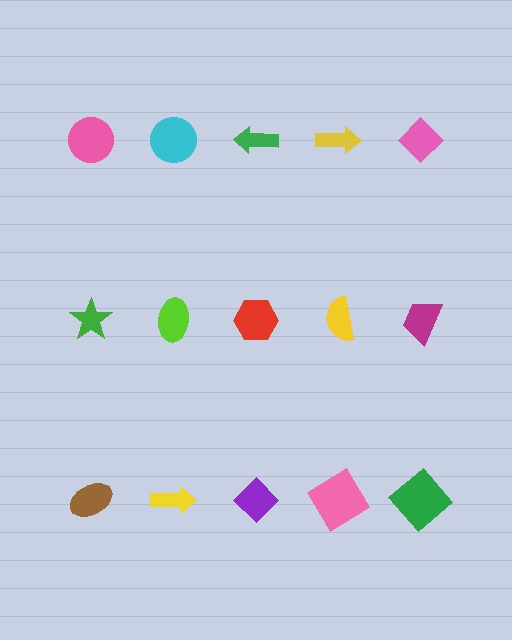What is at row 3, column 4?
A pink diamond.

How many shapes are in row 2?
5 shapes.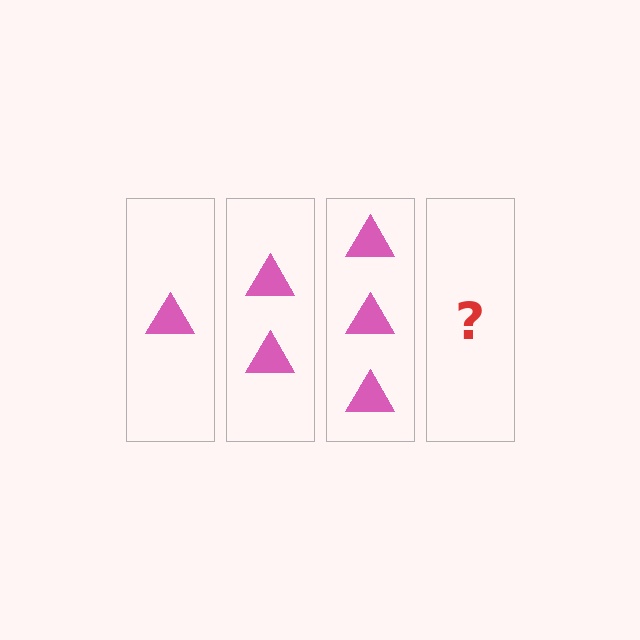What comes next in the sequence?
The next element should be 4 triangles.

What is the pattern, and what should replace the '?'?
The pattern is that each step adds one more triangle. The '?' should be 4 triangles.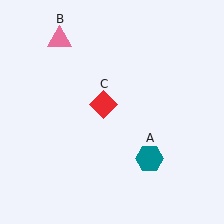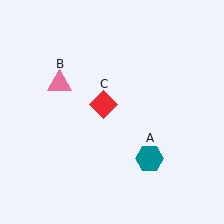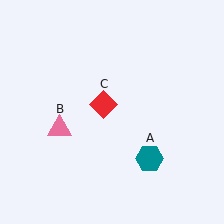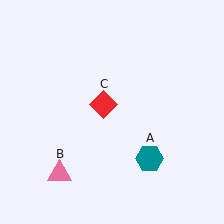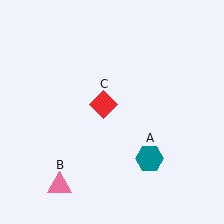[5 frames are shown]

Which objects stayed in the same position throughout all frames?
Teal hexagon (object A) and red diamond (object C) remained stationary.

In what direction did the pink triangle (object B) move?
The pink triangle (object B) moved down.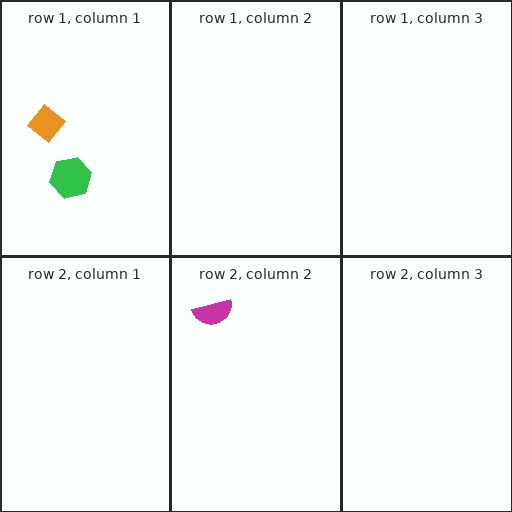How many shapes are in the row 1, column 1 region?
2.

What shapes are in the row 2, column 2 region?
The magenta semicircle.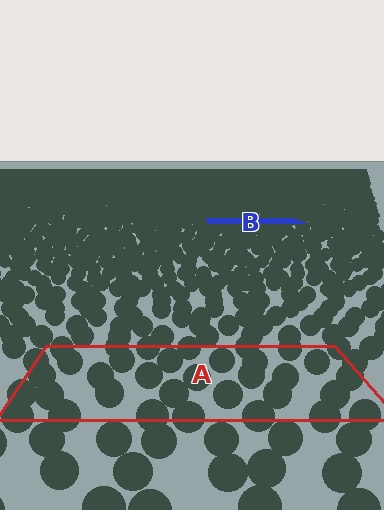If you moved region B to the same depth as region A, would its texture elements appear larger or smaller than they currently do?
They would appear larger. At a closer depth, the same texture elements are projected at a bigger on-screen size.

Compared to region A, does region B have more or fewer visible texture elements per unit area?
Region B has more texture elements per unit area — they are packed more densely because it is farther away.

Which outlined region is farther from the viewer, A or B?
Region B is farther from the viewer — the texture elements inside it appear smaller and more densely packed.